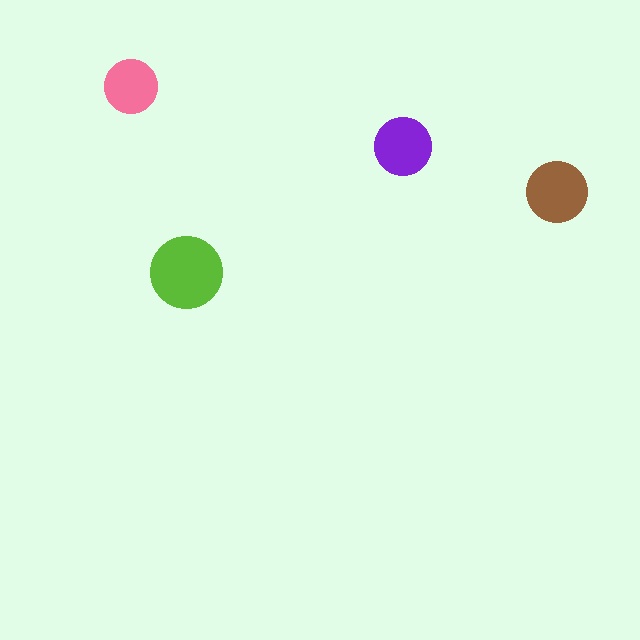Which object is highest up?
The pink circle is topmost.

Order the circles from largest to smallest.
the lime one, the brown one, the purple one, the pink one.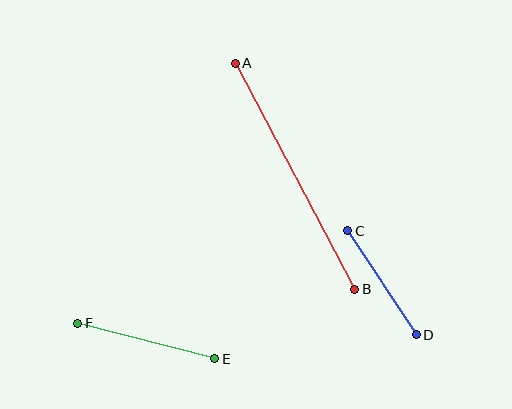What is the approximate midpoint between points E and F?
The midpoint is at approximately (146, 341) pixels.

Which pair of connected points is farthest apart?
Points A and B are farthest apart.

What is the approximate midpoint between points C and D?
The midpoint is at approximately (382, 283) pixels.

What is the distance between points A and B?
The distance is approximately 256 pixels.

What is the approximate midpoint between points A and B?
The midpoint is at approximately (295, 176) pixels.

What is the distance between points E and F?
The distance is approximately 142 pixels.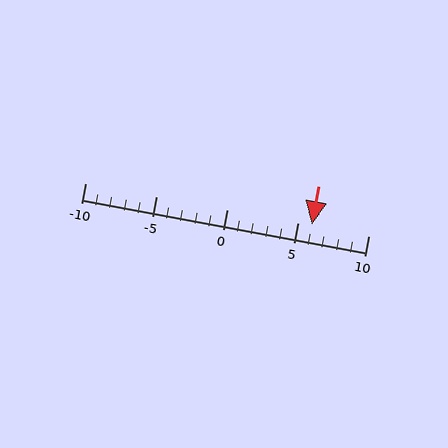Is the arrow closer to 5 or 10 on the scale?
The arrow is closer to 5.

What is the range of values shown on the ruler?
The ruler shows values from -10 to 10.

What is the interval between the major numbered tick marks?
The major tick marks are spaced 5 units apart.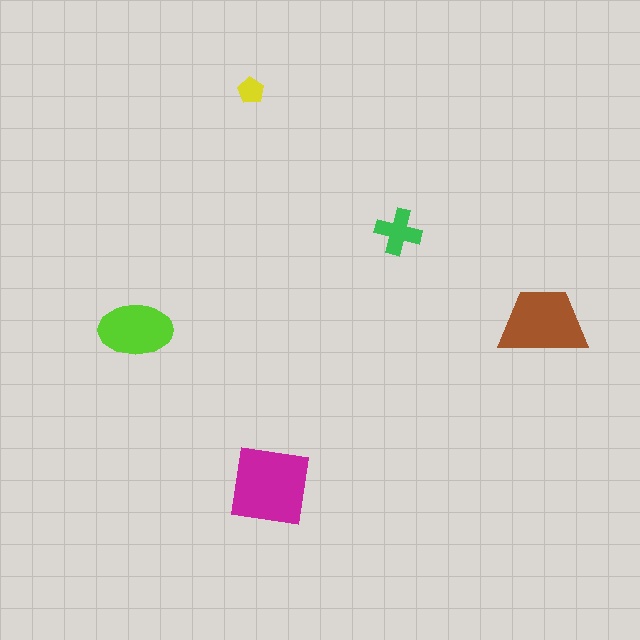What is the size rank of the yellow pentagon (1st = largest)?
5th.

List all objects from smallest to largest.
The yellow pentagon, the green cross, the lime ellipse, the brown trapezoid, the magenta square.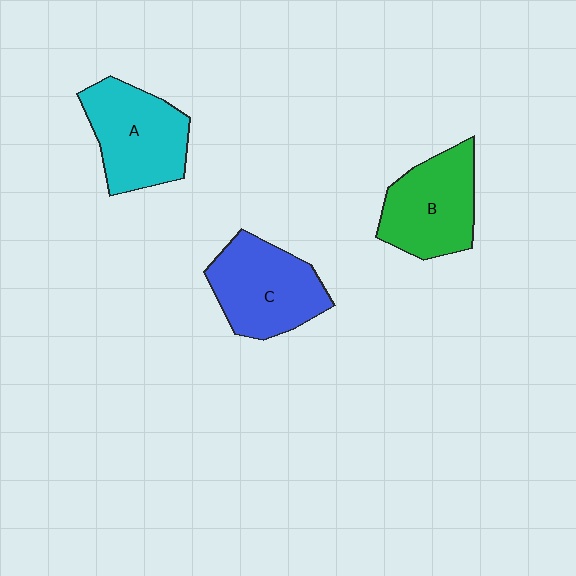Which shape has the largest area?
Shape C (blue).